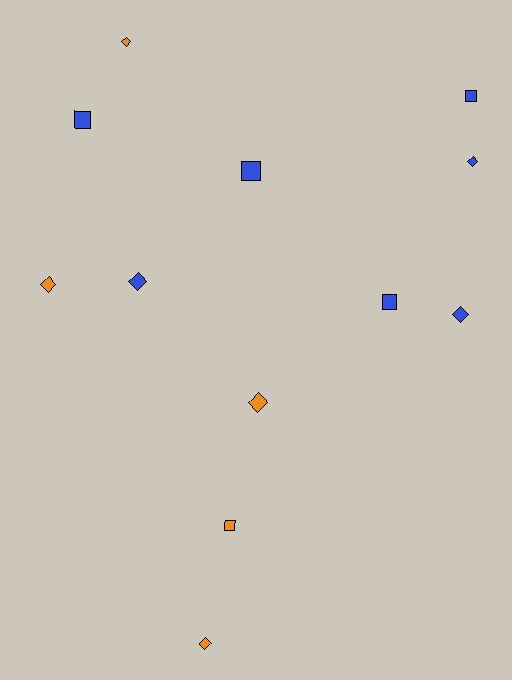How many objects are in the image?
There are 12 objects.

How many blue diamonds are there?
There are 3 blue diamonds.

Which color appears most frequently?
Blue, with 7 objects.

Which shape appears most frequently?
Diamond, with 7 objects.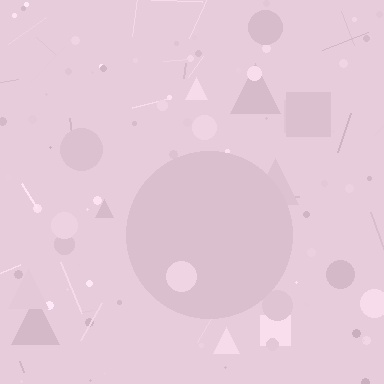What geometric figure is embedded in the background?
A circle is embedded in the background.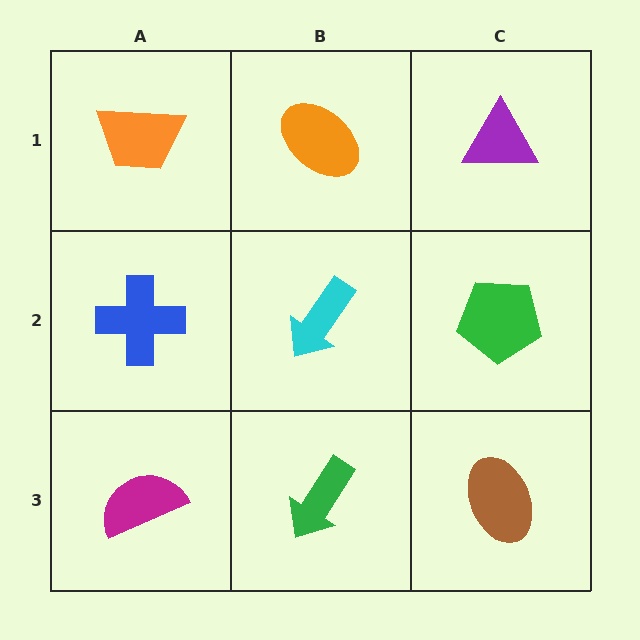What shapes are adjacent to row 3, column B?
A cyan arrow (row 2, column B), a magenta semicircle (row 3, column A), a brown ellipse (row 3, column C).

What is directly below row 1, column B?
A cyan arrow.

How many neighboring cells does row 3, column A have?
2.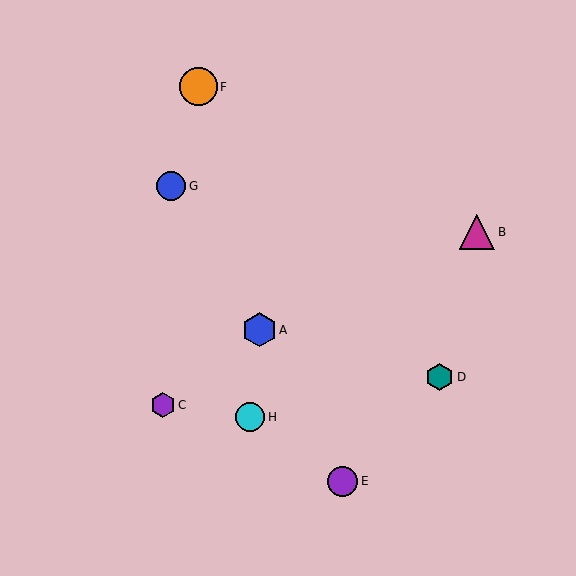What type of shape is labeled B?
Shape B is a magenta triangle.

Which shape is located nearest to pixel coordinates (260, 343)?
The blue hexagon (labeled A) at (259, 330) is nearest to that location.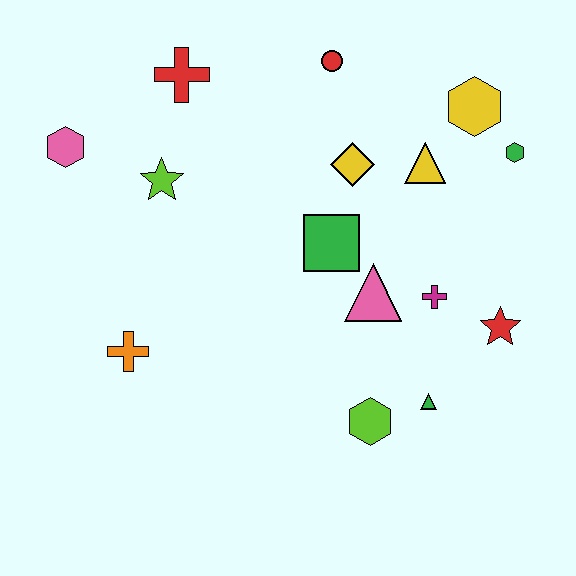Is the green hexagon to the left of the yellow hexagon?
No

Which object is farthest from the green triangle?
The pink hexagon is farthest from the green triangle.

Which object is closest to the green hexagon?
The yellow hexagon is closest to the green hexagon.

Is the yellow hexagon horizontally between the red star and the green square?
Yes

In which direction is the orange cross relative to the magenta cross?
The orange cross is to the left of the magenta cross.